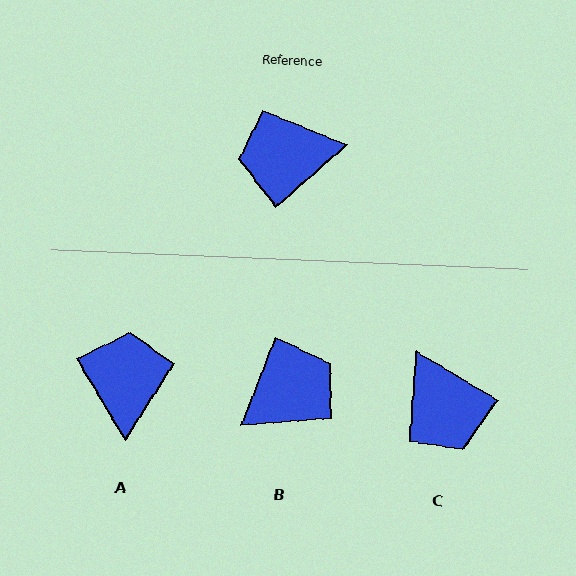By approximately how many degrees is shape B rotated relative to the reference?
Approximately 153 degrees clockwise.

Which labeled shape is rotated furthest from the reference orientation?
B, about 153 degrees away.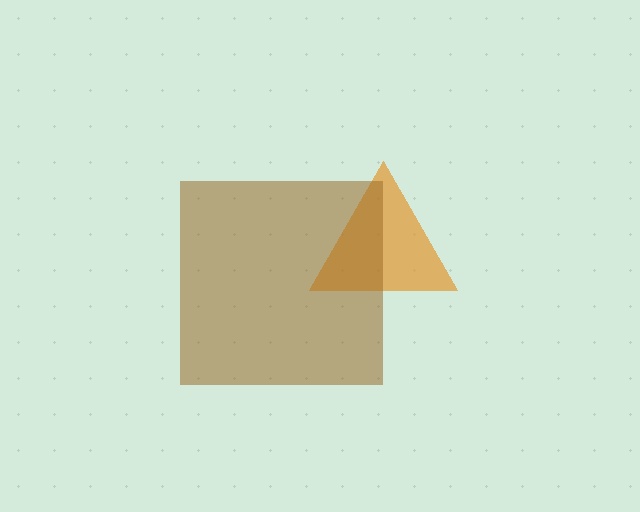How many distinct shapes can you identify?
There are 2 distinct shapes: an orange triangle, a brown square.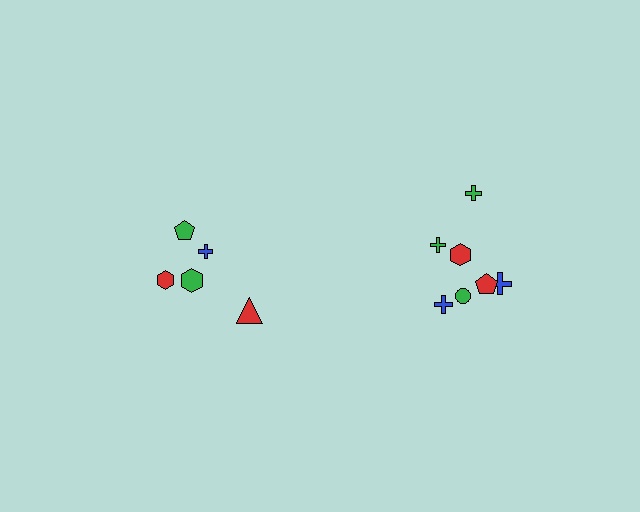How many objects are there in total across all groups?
There are 12 objects.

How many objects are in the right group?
There are 7 objects.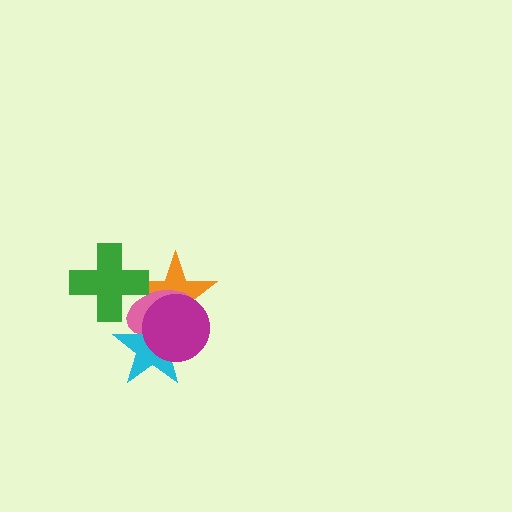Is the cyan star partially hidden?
Yes, it is partially covered by another shape.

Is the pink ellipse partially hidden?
Yes, it is partially covered by another shape.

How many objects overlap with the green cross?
2 objects overlap with the green cross.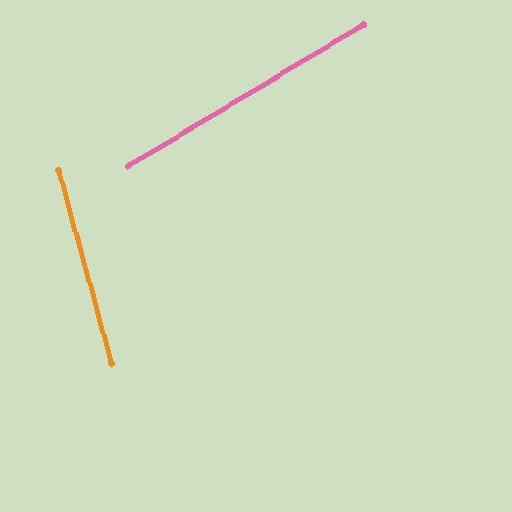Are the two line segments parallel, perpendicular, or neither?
Neither parallel nor perpendicular — they differ by about 74°.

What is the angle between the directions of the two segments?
Approximately 74 degrees.